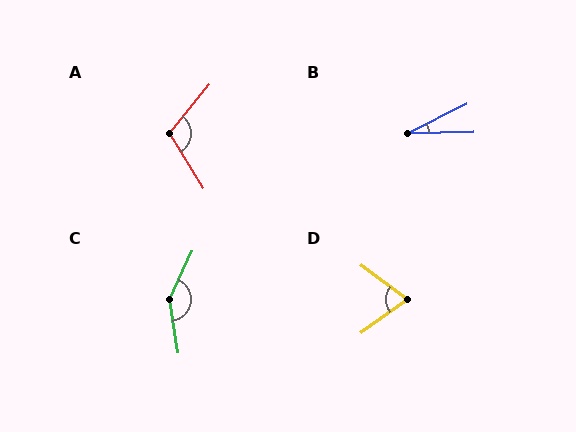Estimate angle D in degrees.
Approximately 72 degrees.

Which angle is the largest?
C, at approximately 146 degrees.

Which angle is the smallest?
B, at approximately 25 degrees.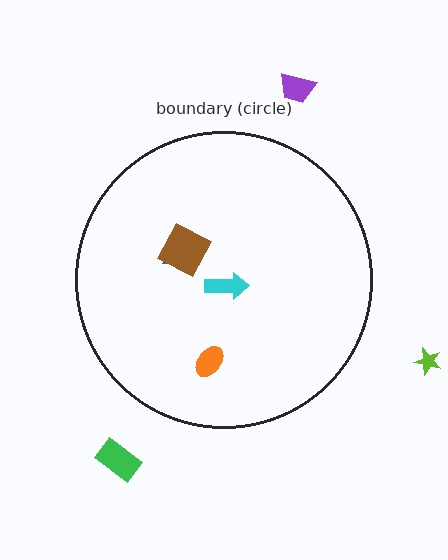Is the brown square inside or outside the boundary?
Inside.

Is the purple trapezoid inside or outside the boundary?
Outside.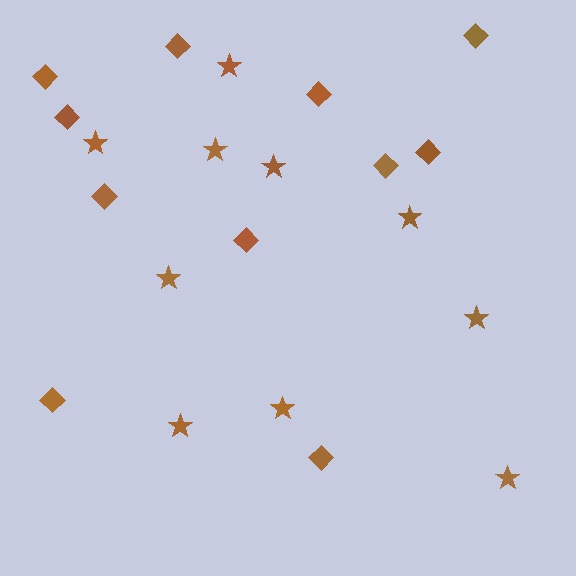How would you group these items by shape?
There are 2 groups: one group of diamonds (11) and one group of stars (10).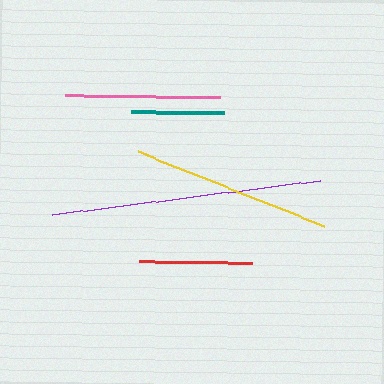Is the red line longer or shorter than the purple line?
The purple line is longer than the red line.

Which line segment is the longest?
The purple line is the longest at approximately 271 pixels.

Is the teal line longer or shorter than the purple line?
The purple line is longer than the teal line.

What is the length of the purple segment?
The purple segment is approximately 271 pixels long.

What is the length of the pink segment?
The pink segment is approximately 155 pixels long.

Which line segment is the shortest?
The teal line is the shortest at approximately 93 pixels.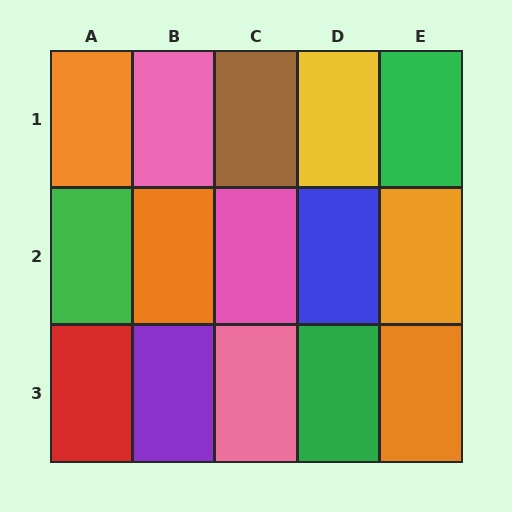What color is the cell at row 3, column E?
Orange.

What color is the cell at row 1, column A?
Orange.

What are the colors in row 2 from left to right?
Green, orange, pink, blue, orange.